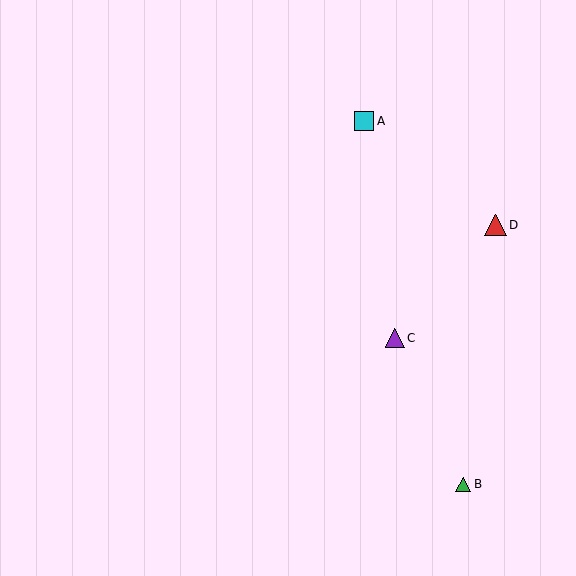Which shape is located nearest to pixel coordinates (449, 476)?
The green triangle (labeled B) at (463, 484) is nearest to that location.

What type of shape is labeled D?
Shape D is a red triangle.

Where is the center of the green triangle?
The center of the green triangle is at (463, 484).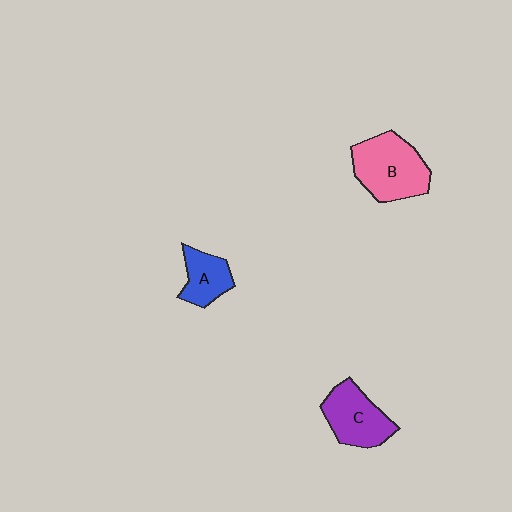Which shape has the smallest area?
Shape A (blue).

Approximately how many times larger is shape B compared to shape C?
Approximately 1.2 times.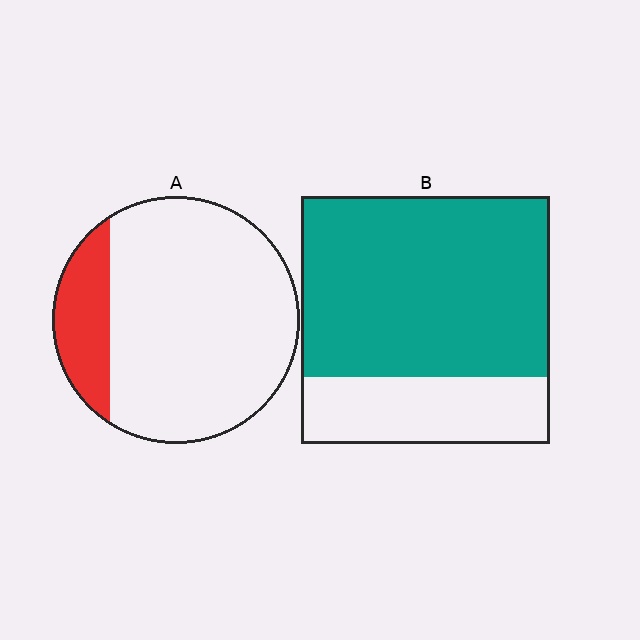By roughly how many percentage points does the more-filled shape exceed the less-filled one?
By roughly 55 percentage points (B over A).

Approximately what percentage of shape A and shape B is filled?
A is approximately 20% and B is approximately 75%.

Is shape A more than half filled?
No.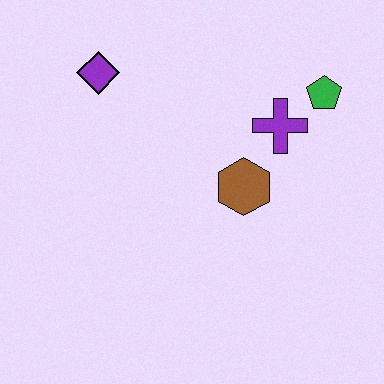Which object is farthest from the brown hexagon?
The purple diamond is farthest from the brown hexagon.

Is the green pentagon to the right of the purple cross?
Yes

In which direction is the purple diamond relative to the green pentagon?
The purple diamond is to the left of the green pentagon.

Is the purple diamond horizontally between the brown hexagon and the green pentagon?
No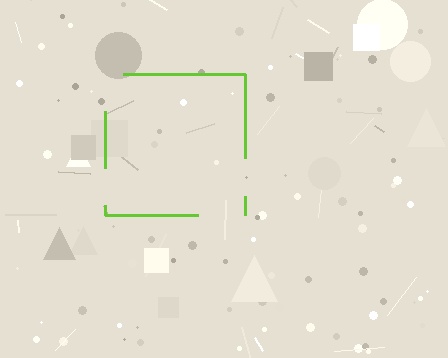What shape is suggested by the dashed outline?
The dashed outline suggests a square.